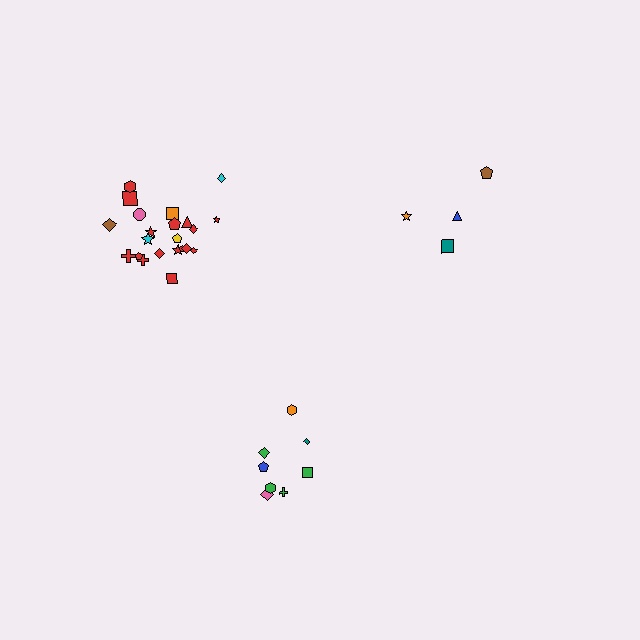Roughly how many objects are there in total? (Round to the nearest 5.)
Roughly 35 objects in total.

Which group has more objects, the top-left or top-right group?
The top-left group.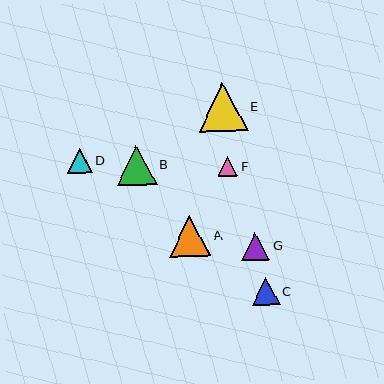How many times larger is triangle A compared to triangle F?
Triangle A is approximately 2.1 times the size of triangle F.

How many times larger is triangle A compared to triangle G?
Triangle A is approximately 1.5 times the size of triangle G.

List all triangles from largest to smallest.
From largest to smallest: E, A, B, C, G, D, F.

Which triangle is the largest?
Triangle E is the largest with a size of approximately 49 pixels.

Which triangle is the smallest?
Triangle F is the smallest with a size of approximately 20 pixels.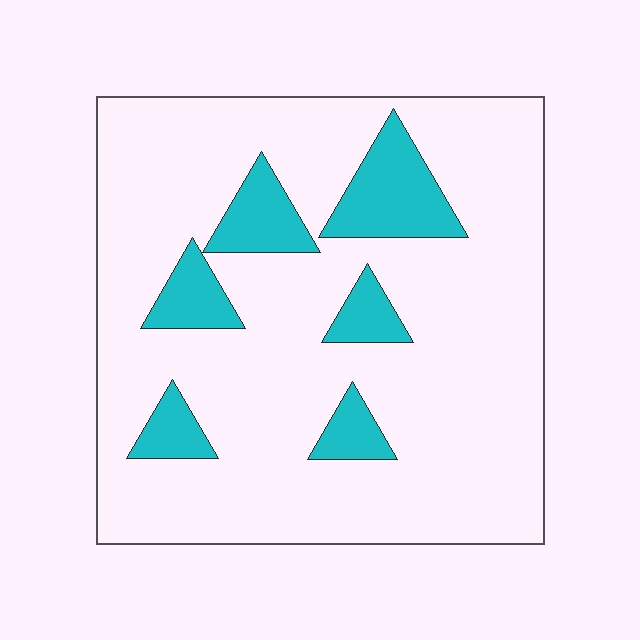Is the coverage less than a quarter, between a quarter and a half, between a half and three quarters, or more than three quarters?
Less than a quarter.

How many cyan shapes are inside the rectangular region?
6.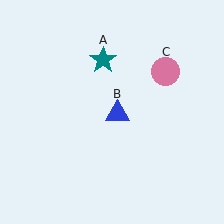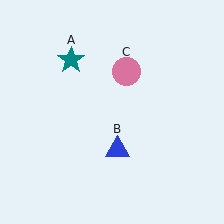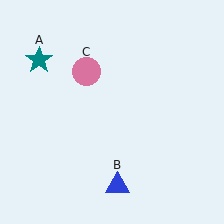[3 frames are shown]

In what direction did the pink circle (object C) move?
The pink circle (object C) moved left.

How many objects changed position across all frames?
3 objects changed position: teal star (object A), blue triangle (object B), pink circle (object C).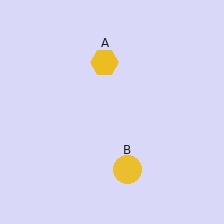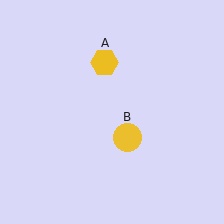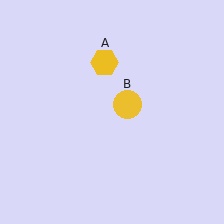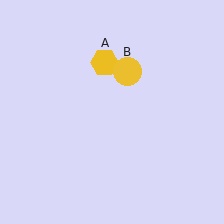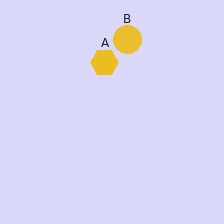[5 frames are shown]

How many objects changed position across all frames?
1 object changed position: yellow circle (object B).